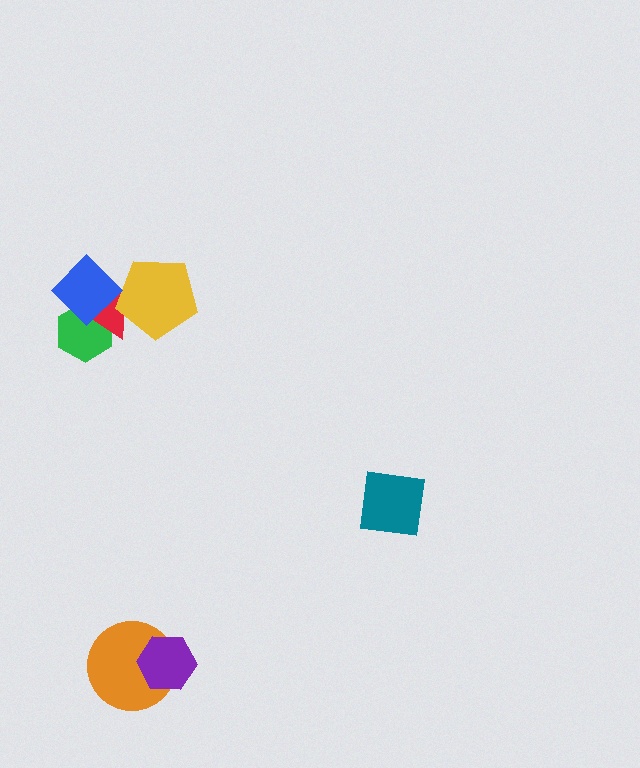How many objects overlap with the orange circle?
1 object overlaps with the orange circle.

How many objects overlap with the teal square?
0 objects overlap with the teal square.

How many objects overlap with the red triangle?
3 objects overlap with the red triangle.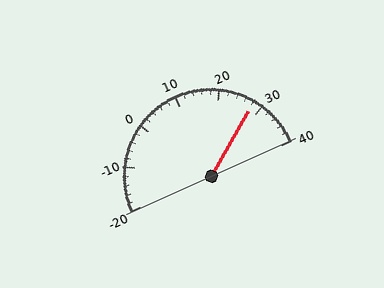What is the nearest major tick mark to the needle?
The nearest major tick mark is 30.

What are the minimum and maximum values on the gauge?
The gauge ranges from -20 to 40.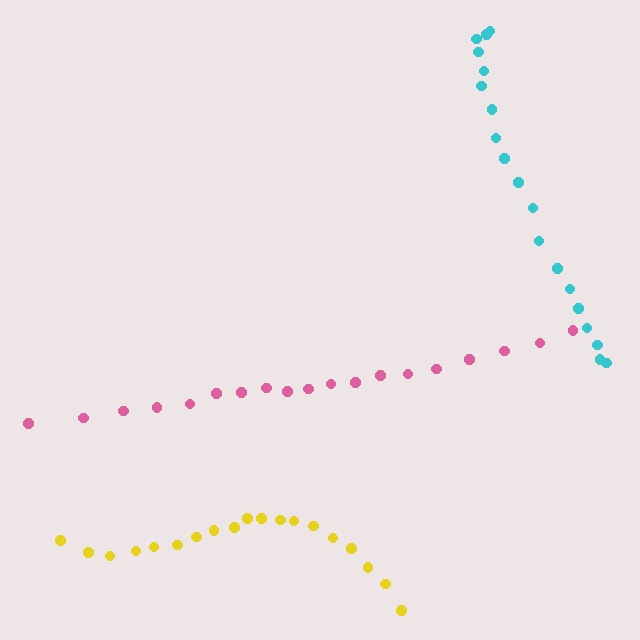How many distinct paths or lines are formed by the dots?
There are 3 distinct paths.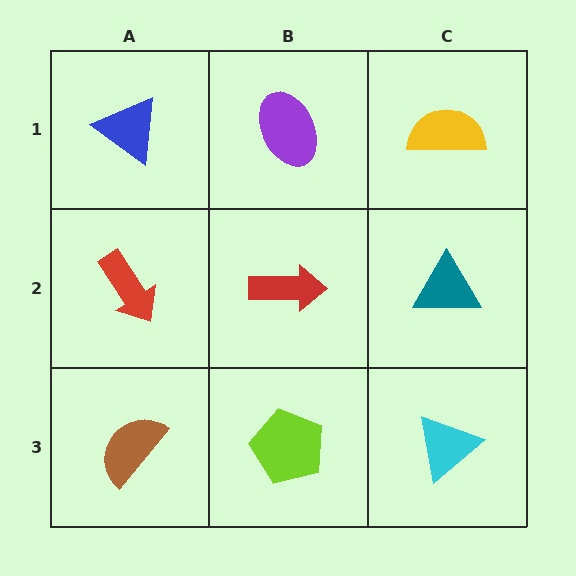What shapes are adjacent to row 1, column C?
A teal triangle (row 2, column C), a purple ellipse (row 1, column B).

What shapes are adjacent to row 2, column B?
A purple ellipse (row 1, column B), a lime pentagon (row 3, column B), a red arrow (row 2, column A), a teal triangle (row 2, column C).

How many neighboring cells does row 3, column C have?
2.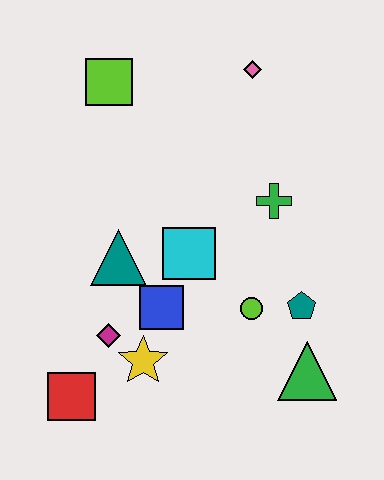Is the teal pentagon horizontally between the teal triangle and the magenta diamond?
No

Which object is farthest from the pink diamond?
The red square is farthest from the pink diamond.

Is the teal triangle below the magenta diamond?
No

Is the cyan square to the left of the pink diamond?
Yes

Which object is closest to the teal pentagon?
The lime circle is closest to the teal pentagon.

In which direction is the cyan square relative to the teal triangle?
The cyan square is to the right of the teal triangle.